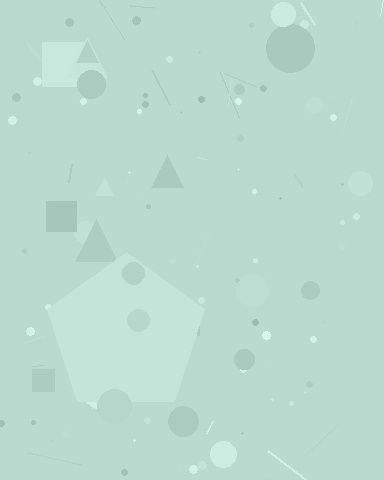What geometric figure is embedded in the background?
A pentagon is embedded in the background.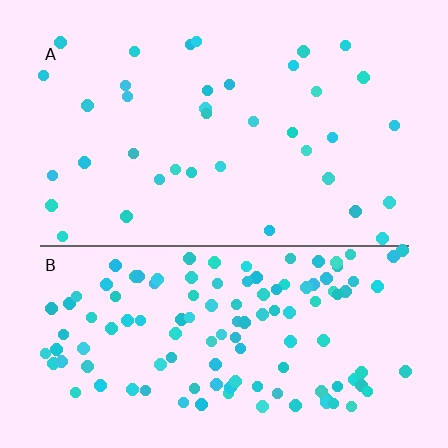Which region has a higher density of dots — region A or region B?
B (the bottom).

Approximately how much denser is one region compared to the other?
Approximately 3.3× — region B over region A.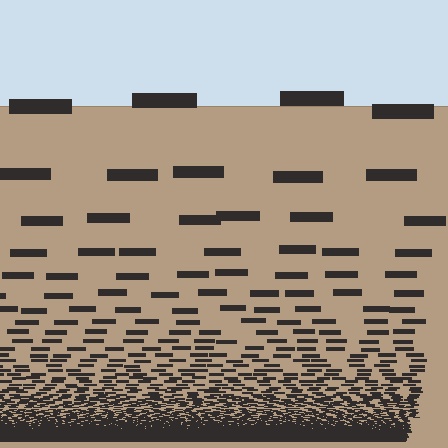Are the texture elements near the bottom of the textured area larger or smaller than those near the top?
Smaller. The gradient is inverted — elements near the bottom are smaller and denser.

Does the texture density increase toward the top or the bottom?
Density increases toward the bottom.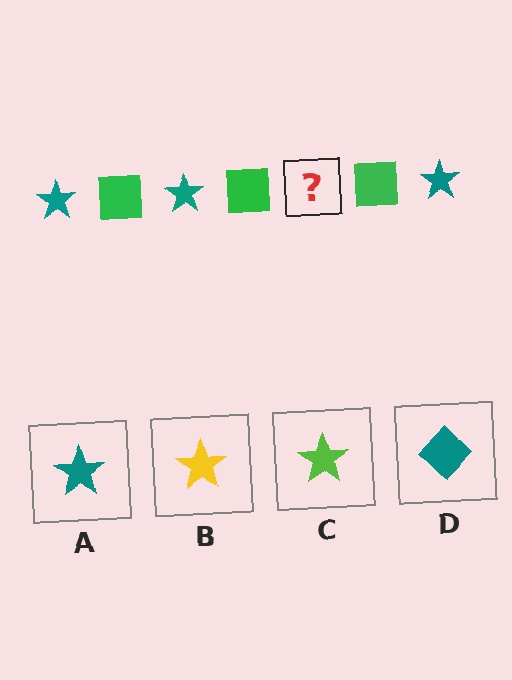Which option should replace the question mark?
Option A.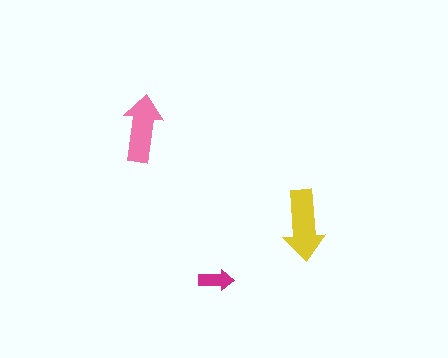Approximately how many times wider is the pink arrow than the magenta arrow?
About 2 times wider.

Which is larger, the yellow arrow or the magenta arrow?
The yellow one.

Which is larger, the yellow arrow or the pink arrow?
The yellow one.